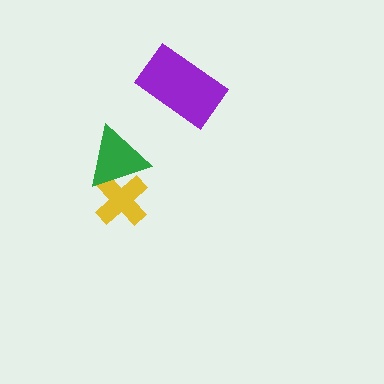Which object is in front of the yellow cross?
The green triangle is in front of the yellow cross.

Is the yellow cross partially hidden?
Yes, it is partially covered by another shape.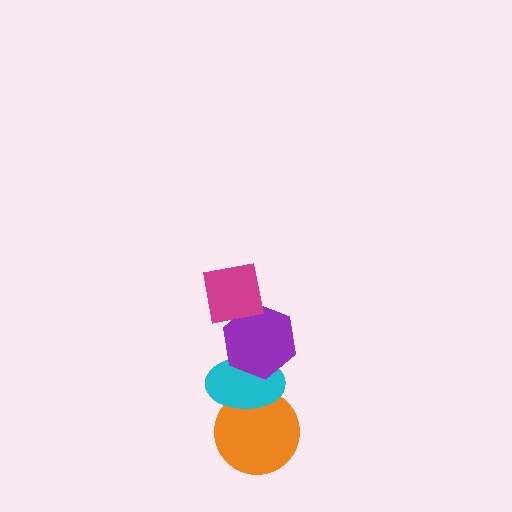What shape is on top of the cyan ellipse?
The purple hexagon is on top of the cyan ellipse.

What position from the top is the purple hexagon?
The purple hexagon is 2nd from the top.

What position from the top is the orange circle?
The orange circle is 4th from the top.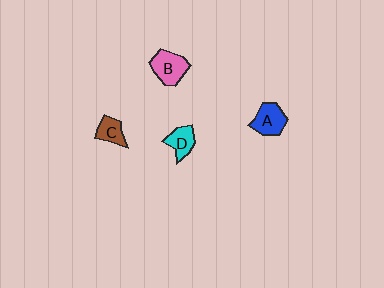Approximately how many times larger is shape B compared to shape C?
Approximately 1.5 times.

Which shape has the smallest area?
Shape C (brown).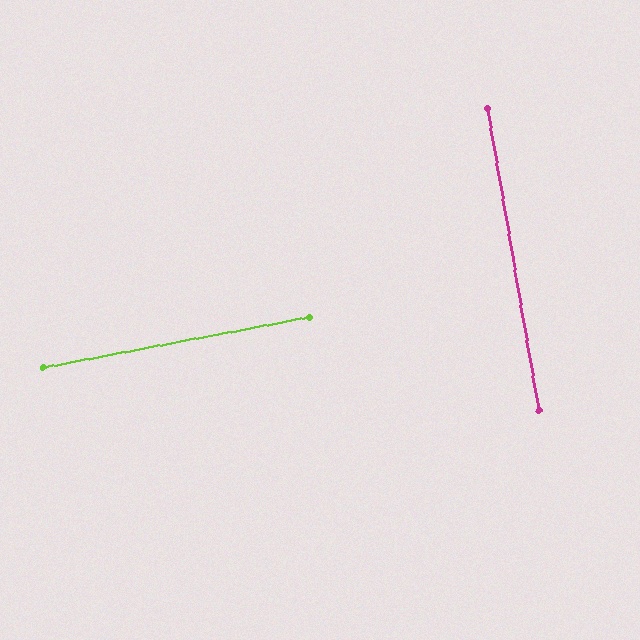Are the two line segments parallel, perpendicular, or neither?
Perpendicular — they meet at approximately 89°.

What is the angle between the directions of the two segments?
Approximately 89 degrees.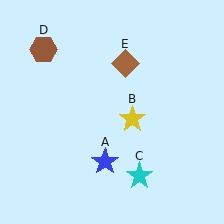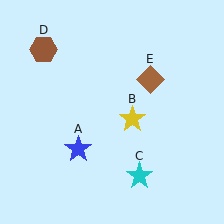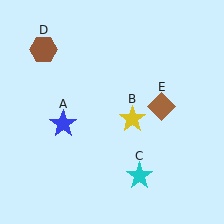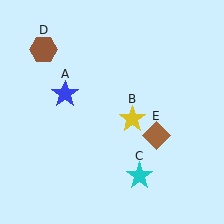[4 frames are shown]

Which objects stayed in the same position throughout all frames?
Yellow star (object B) and cyan star (object C) and brown hexagon (object D) remained stationary.